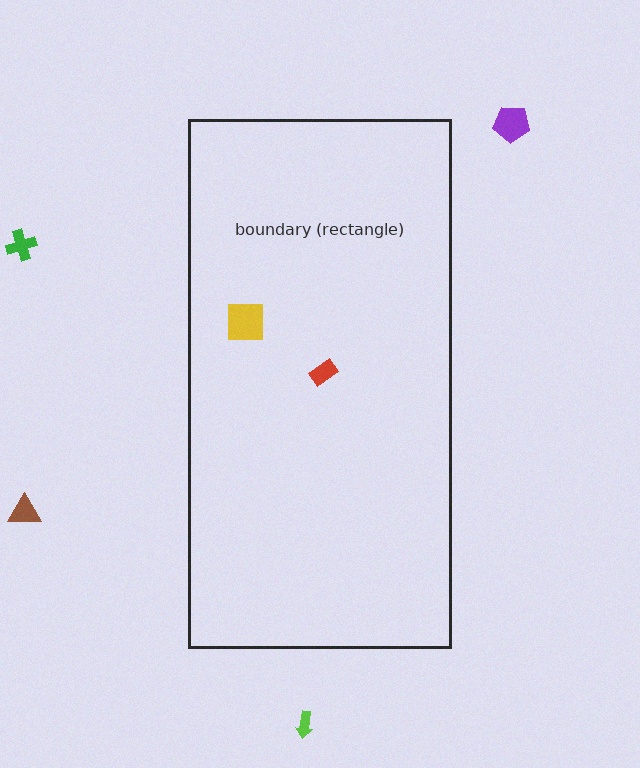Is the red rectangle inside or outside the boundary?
Inside.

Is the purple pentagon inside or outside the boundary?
Outside.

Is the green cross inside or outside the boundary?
Outside.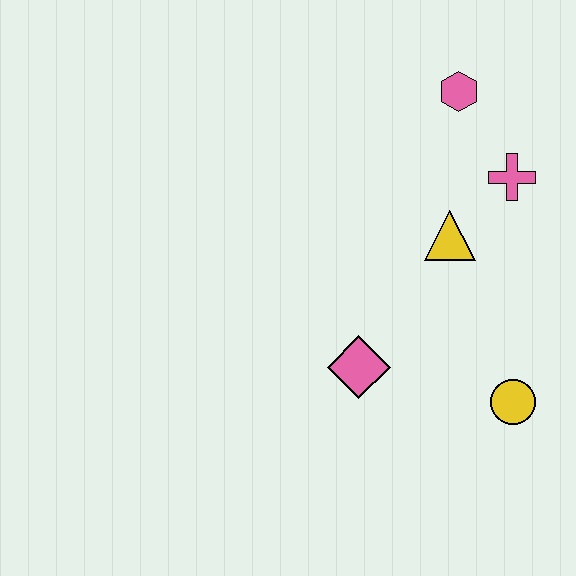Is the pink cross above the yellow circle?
Yes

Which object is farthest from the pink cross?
The pink diamond is farthest from the pink cross.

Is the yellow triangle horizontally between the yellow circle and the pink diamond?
Yes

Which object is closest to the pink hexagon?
The pink cross is closest to the pink hexagon.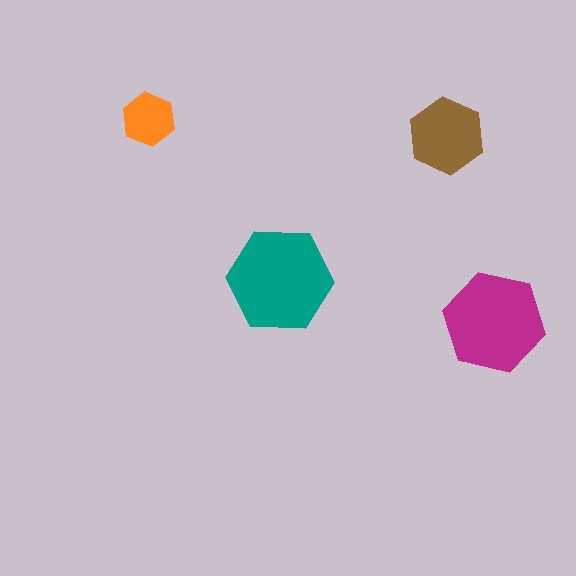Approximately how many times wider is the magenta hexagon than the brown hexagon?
About 1.5 times wider.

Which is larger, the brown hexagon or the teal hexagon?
The teal one.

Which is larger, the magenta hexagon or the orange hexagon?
The magenta one.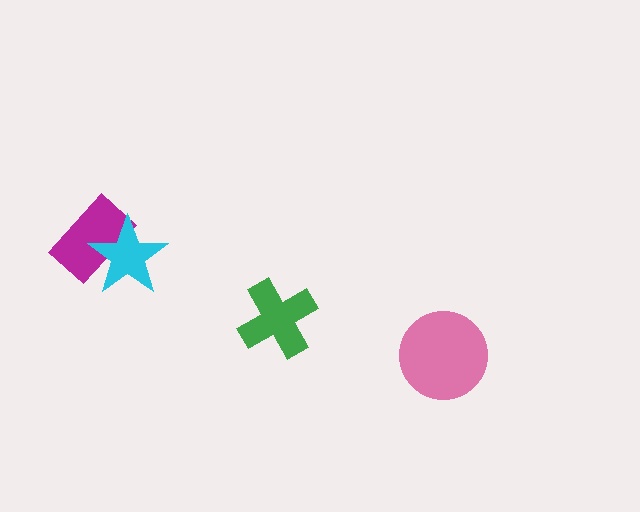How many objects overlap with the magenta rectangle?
1 object overlaps with the magenta rectangle.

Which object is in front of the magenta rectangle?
The cyan star is in front of the magenta rectangle.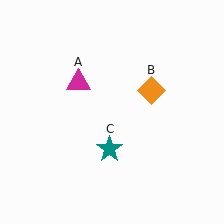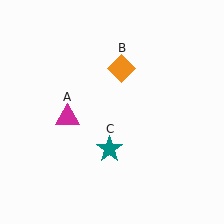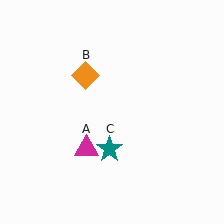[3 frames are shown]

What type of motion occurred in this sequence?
The magenta triangle (object A), orange diamond (object B) rotated counterclockwise around the center of the scene.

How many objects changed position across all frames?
2 objects changed position: magenta triangle (object A), orange diamond (object B).